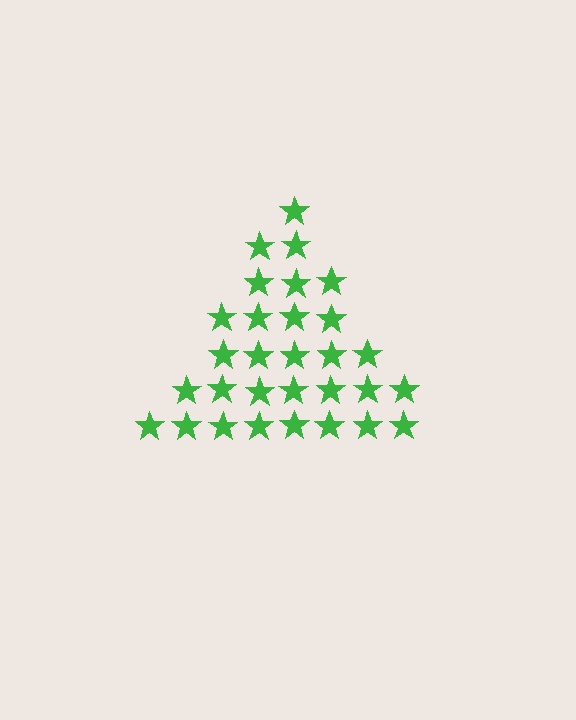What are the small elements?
The small elements are stars.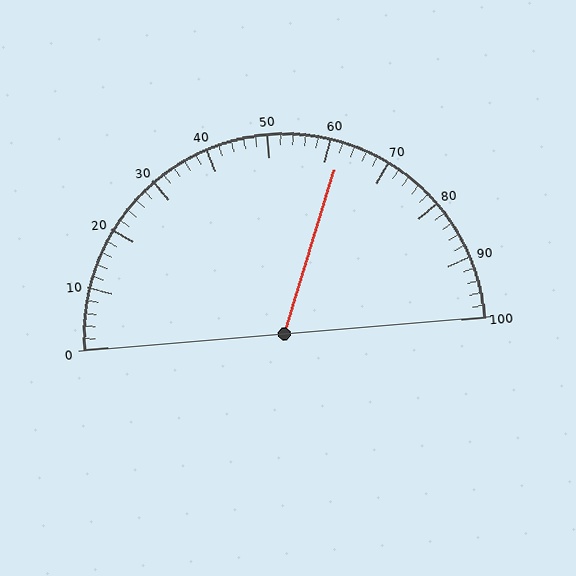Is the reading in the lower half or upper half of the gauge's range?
The reading is in the upper half of the range (0 to 100).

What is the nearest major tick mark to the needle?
The nearest major tick mark is 60.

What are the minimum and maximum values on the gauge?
The gauge ranges from 0 to 100.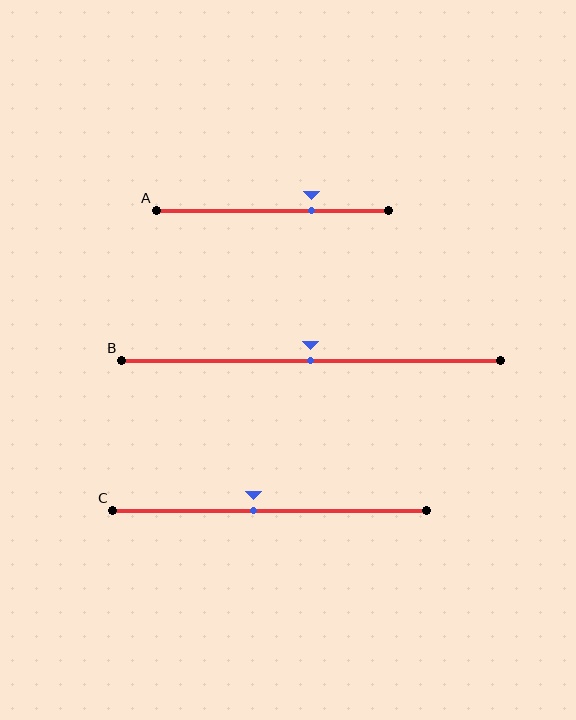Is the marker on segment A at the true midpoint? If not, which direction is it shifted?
No, the marker on segment A is shifted to the right by about 17% of the segment length.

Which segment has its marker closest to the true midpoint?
Segment B has its marker closest to the true midpoint.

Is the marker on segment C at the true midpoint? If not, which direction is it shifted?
No, the marker on segment C is shifted to the left by about 5% of the segment length.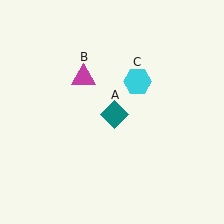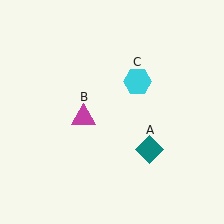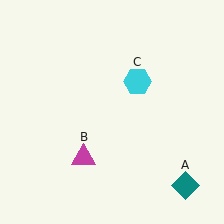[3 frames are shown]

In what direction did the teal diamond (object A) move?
The teal diamond (object A) moved down and to the right.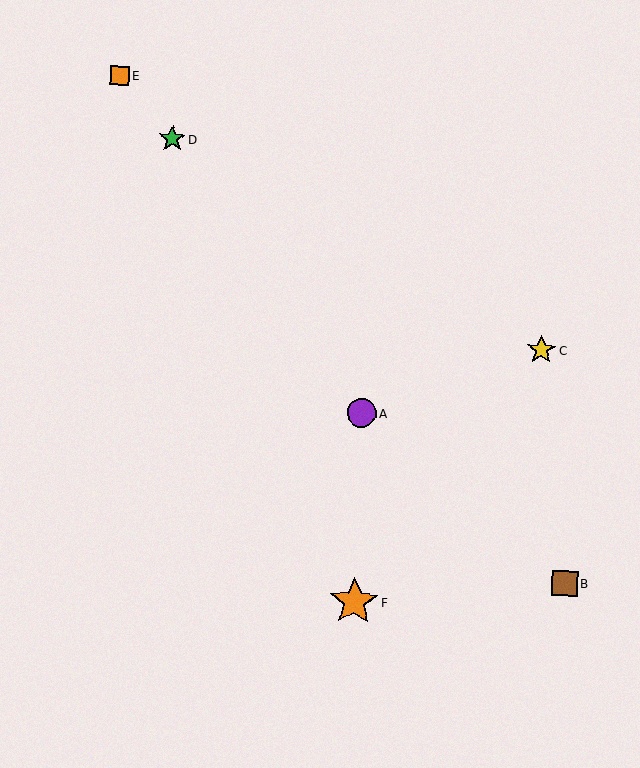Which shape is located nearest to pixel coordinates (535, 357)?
The yellow star (labeled C) at (542, 350) is nearest to that location.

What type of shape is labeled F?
Shape F is an orange star.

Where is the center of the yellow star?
The center of the yellow star is at (542, 350).